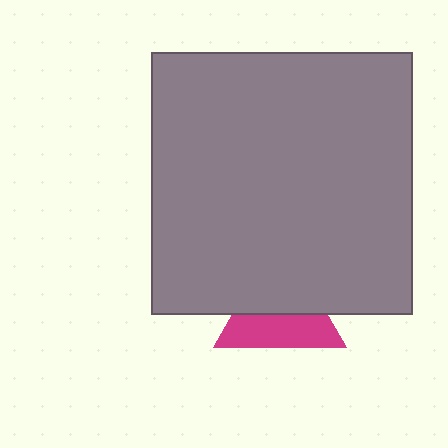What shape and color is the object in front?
The object in front is a gray rectangle.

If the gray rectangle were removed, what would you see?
You would see the complete magenta triangle.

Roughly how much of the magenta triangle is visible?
About half of it is visible (roughly 48%).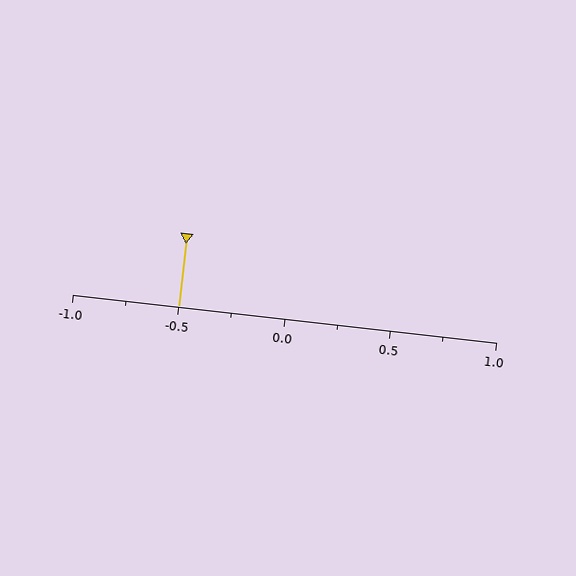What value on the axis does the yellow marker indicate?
The marker indicates approximately -0.5.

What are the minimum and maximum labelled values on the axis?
The axis runs from -1.0 to 1.0.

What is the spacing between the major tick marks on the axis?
The major ticks are spaced 0.5 apart.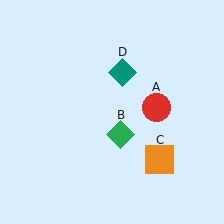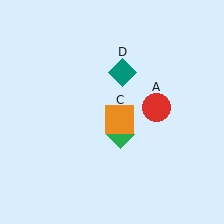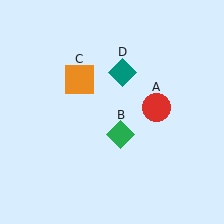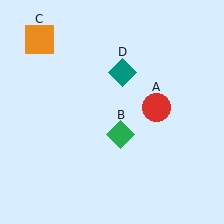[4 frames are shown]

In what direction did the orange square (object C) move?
The orange square (object C) moved up and to the left.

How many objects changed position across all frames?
1 object changed position: orange square (object C).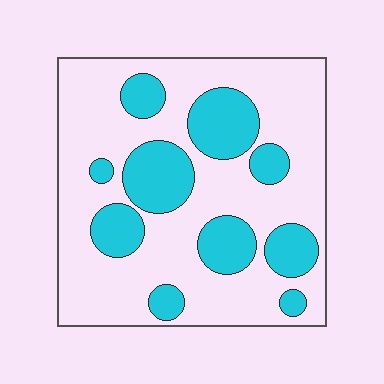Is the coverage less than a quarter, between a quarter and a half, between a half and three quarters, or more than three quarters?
Between a quarter and a half.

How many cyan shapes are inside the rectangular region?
10.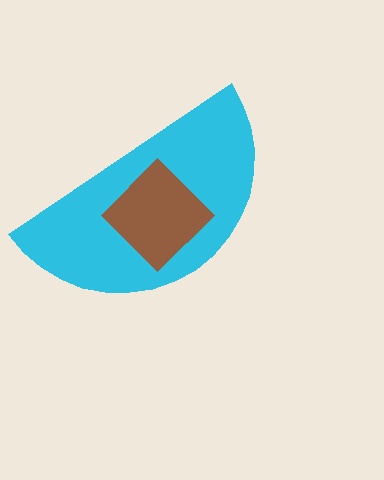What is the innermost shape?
The brown diamond.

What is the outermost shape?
The cyan semicircle.